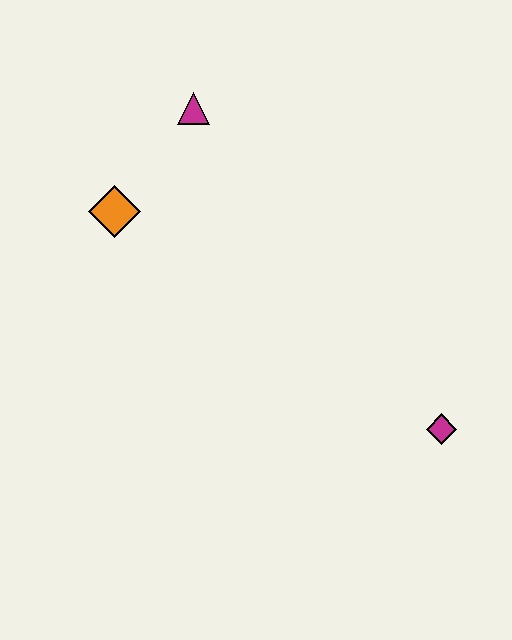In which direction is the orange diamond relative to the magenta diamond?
The orange diamond is to the left of the magenta diamond.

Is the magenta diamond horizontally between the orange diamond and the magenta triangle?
No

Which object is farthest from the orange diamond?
The magenta diamond is farthest from the orange diamond.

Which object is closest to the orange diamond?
The magenta triangle is closest to the orange diamond.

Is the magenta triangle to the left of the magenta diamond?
Yes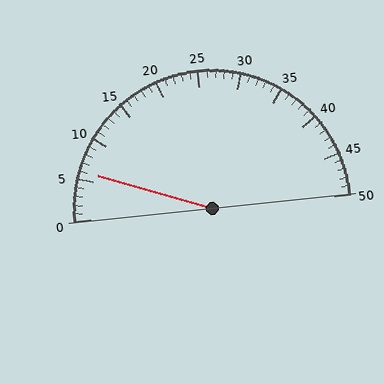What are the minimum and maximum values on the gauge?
The gauge ranges from 0 to 50.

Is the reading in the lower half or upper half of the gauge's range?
The reading is in the lower half of the range (0 to 50).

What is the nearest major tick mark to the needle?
The nearest major tick mark is 5.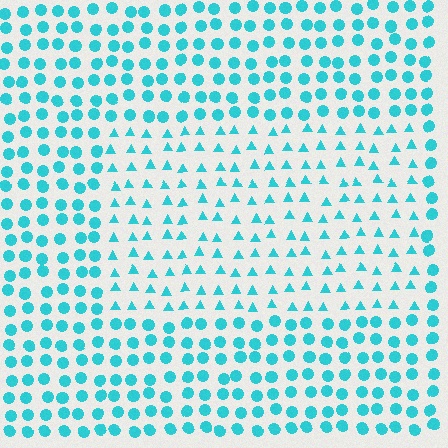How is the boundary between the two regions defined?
The boundary is defined by a change in element shape: triangles inside vs. circles outside. All elements share the same color and spacing.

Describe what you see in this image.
The image is filled with small cyan elements arranged in a uniform grid. A rectangle-shaped region contains triangles, while the surrounding area contains circles. The boundary is defined purely by the change in element shape.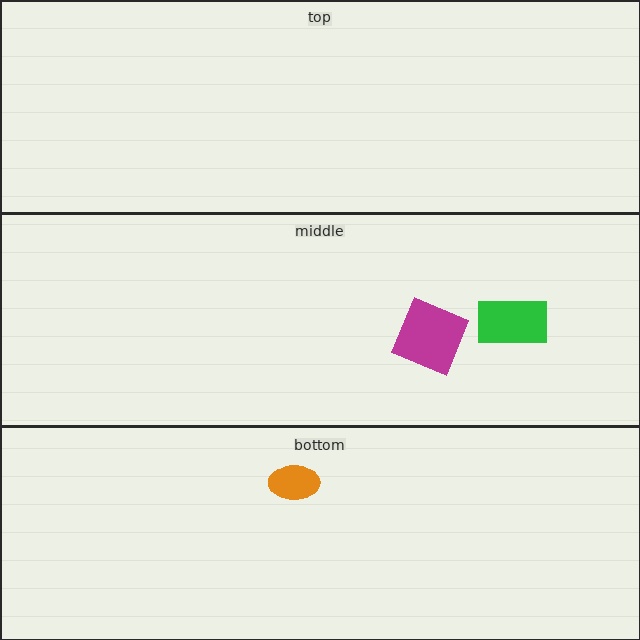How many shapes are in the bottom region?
1.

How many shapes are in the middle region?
2.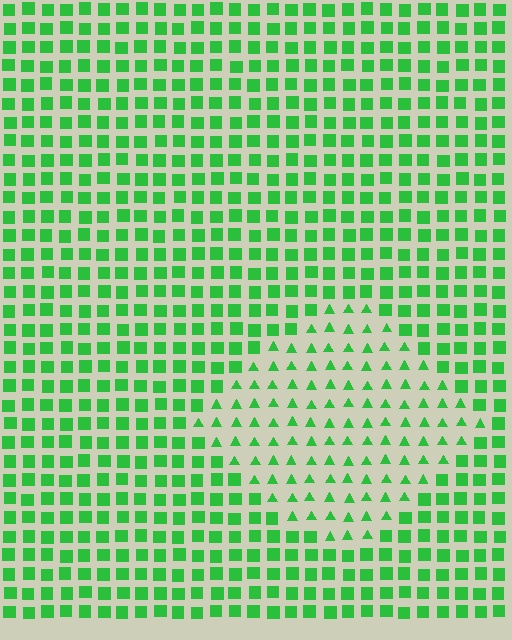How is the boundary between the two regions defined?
The boundary is defined by a change in element shape: triangles inside vs. squares outside. All elements share the same color and spacing.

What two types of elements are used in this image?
The image uses triangles inside the diamond region and squares outside it.